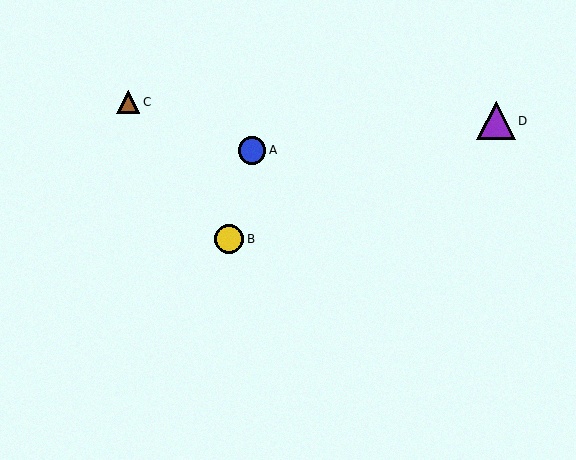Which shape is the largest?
The purple triangle (labeled D) is the largest.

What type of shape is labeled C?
Shape C is a brown triangle.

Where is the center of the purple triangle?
The center of the purple triangle is at (496, 121).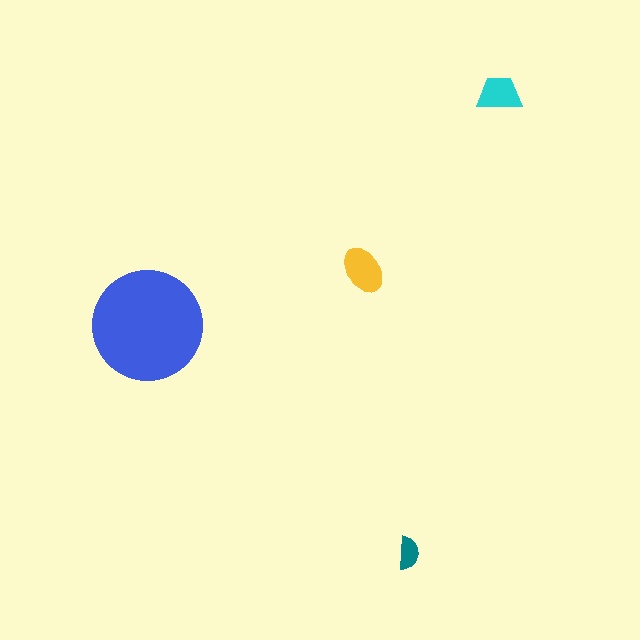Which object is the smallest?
The teal semicircle.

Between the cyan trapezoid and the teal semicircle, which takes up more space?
The cyan trapezoid.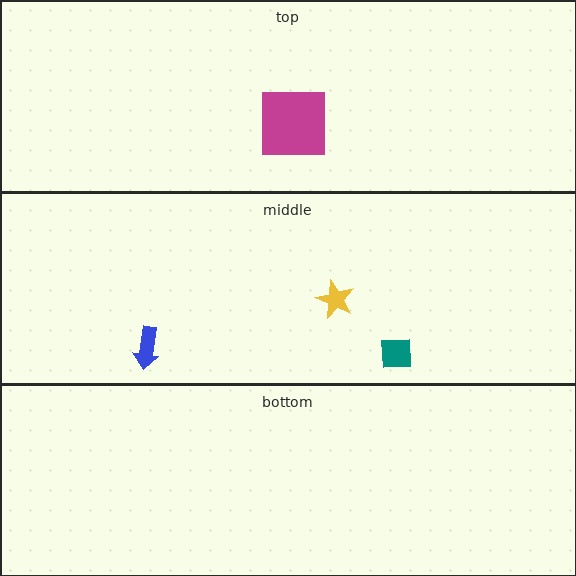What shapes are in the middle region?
The blue arrow, the teal square, the yellow star.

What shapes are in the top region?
The magenta square.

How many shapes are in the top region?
1.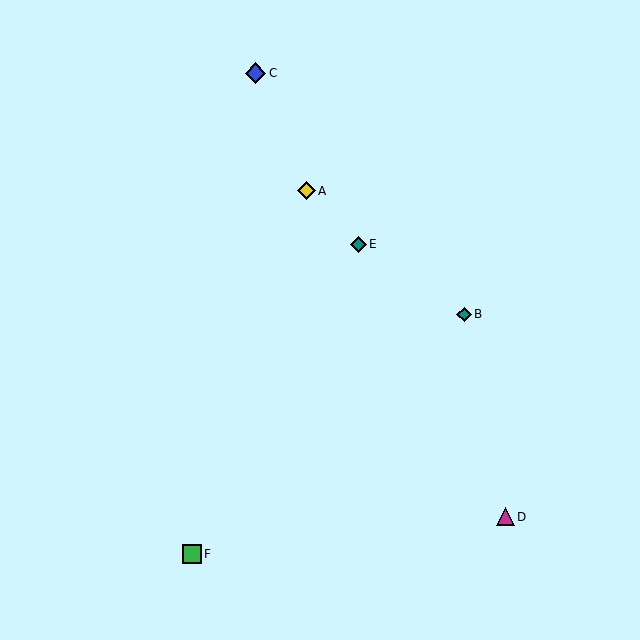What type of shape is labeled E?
Shape E is a teal diamond.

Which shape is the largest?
The blue diamond (labeled C) is the largest.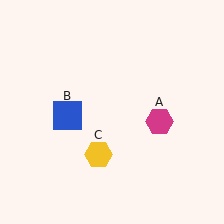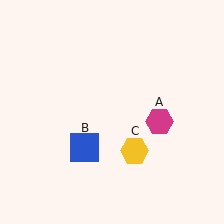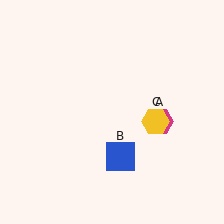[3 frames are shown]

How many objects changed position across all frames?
2 objects changed position: blue square (object B), yellow hexagon (object C).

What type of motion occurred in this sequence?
The blue square (object B), yellow hexagon (object C) rotated counterclockwise around the center of the scene.